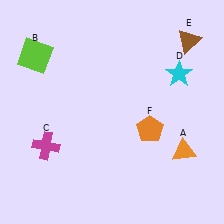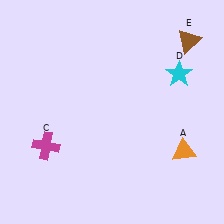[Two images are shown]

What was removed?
The orange pentagon (F), the lime square (B) were removed in Image 2.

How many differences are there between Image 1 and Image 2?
There are 2 differences between the two images.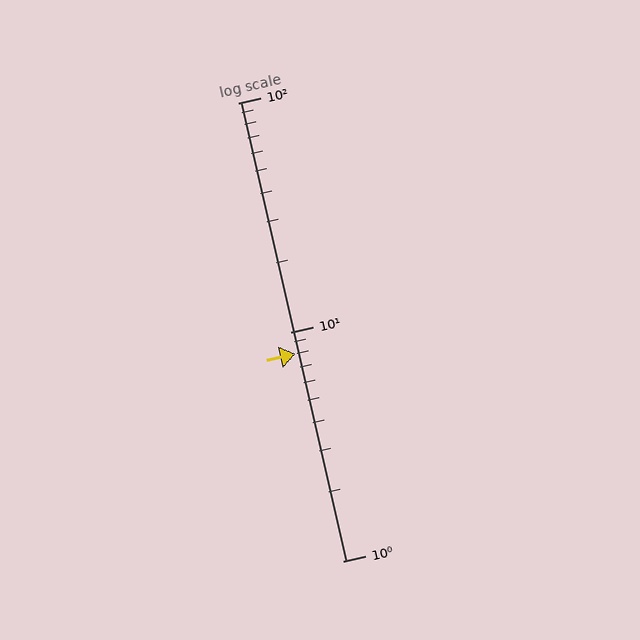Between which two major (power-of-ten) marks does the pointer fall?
The pointer is between 1 and 10.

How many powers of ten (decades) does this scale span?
The scale spans 2 decades, from 1 to 100.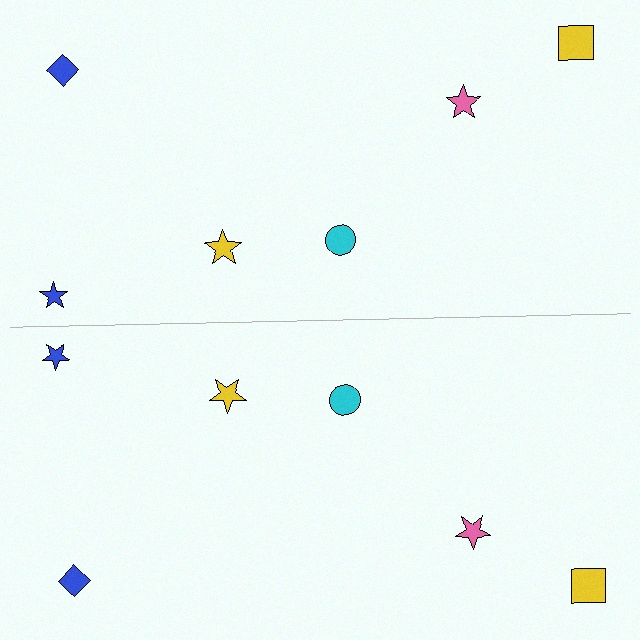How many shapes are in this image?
There are 12 shapes in this image.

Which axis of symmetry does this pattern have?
The pattern has a horizontal axis of symmetry running through the center of the image.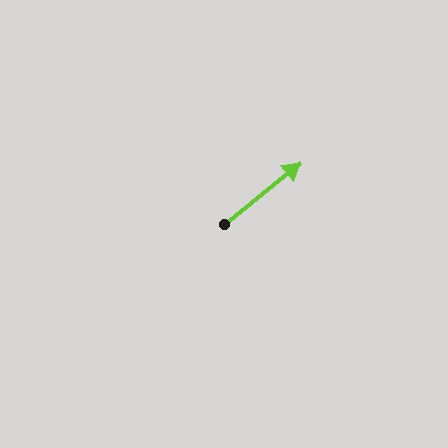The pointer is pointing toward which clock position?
Roughly 2 o'clock.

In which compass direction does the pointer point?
Northeast.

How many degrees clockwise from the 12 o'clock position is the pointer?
Approximately 51 degrees.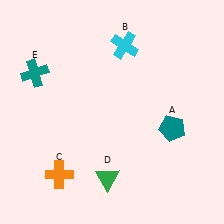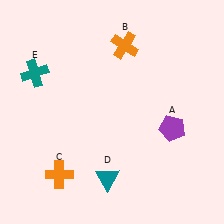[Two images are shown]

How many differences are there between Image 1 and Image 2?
There are 3 differences between the two images.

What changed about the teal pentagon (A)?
In Image 1, A is teal. In Image 2, it changed to purple.